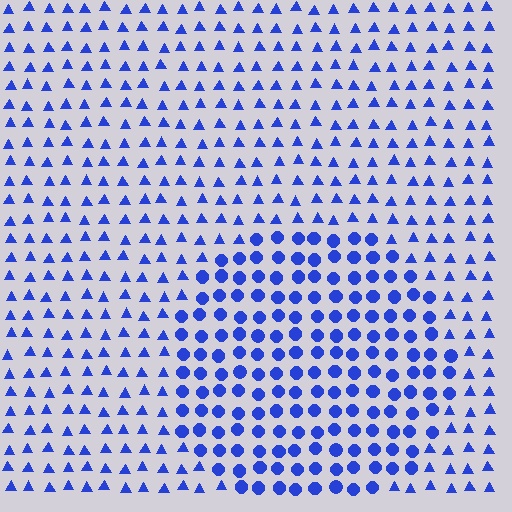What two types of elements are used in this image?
The image uses circles inside the circle region and triangles outside it.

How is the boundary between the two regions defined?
The boundary is defined by a change in element shape: circles inside vs. triangles outside. All elements share the same color and spacing.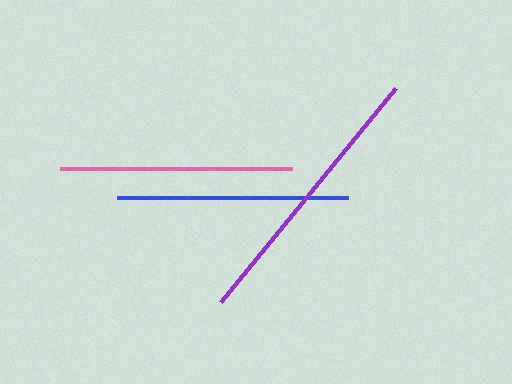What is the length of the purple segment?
The purple segment is approximately 276 pixels long.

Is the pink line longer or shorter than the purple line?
The purple line is longer than the pink line.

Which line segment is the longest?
The purple line is the longest at approximately 276 pixels.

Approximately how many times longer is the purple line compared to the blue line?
The purple line is approximately 1.2 times the length of the blue line.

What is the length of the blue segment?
The blue segment is approximately 231 pixels long.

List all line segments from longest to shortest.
From longest to shortest: purple, pink, blue.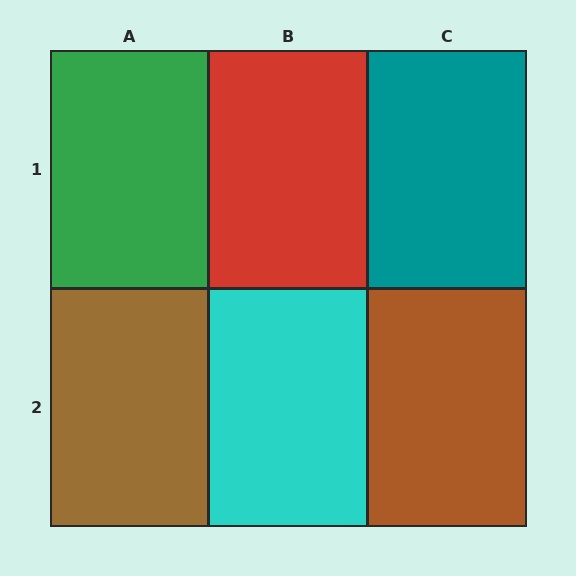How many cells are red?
1 cell is red.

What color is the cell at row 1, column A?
Green.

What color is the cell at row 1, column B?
Red.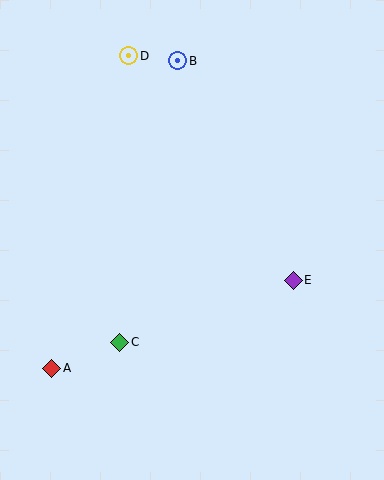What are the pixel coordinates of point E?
Point E is at (293, 280).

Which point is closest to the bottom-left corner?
Point A is closest to the bottom-left corner.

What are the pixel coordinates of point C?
Point C is at (120, 342).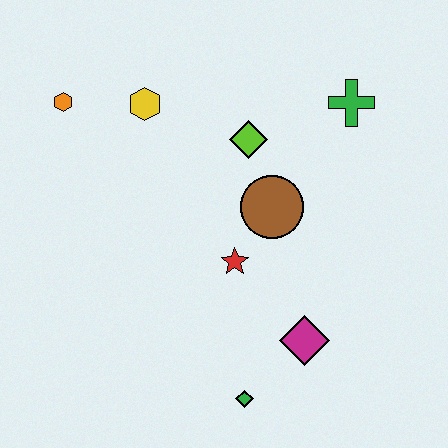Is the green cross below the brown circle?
No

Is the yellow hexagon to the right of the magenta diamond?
No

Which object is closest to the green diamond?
The magenta diamond is closest to the green diamond.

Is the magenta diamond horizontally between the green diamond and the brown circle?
No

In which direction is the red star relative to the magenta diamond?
The red star is above the magenta diamond.